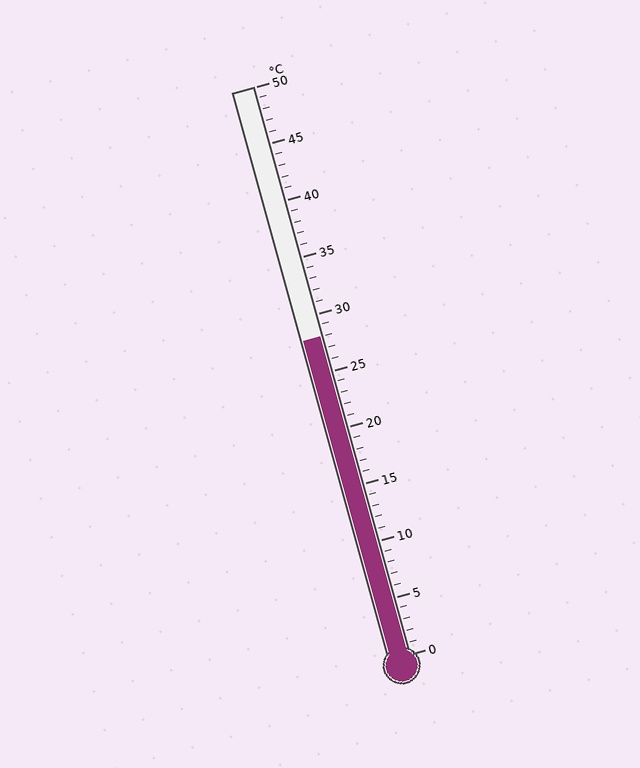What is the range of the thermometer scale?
The thermometer scale ranges from 0°C to 50°C.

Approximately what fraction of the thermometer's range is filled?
The thermometer is filled to approximately 55% of its range.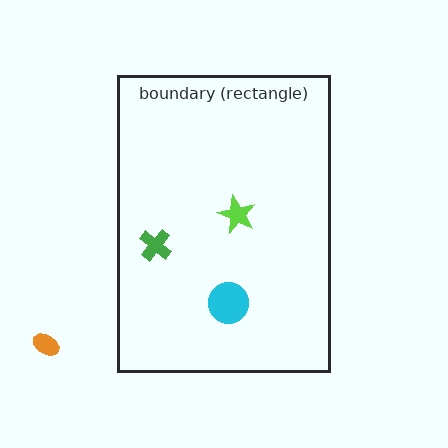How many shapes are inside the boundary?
3 inside, 1 outside.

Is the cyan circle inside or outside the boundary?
Inside.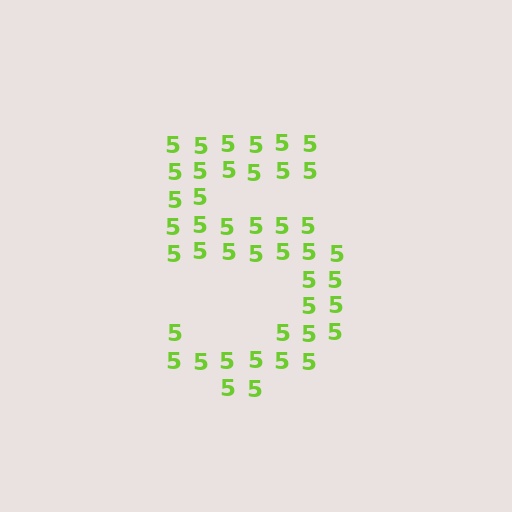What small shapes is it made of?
It is made of small digit 5's.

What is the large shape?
The large shape is the digit 5.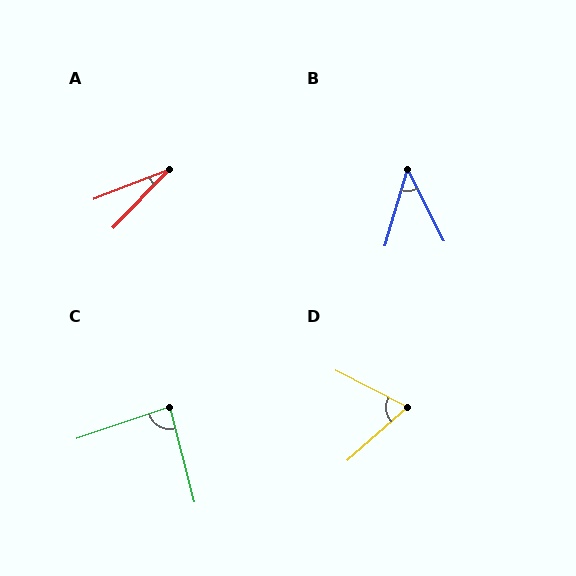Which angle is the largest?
C, at approximately 86 degrees.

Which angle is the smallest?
A, at approximately 25 degrees.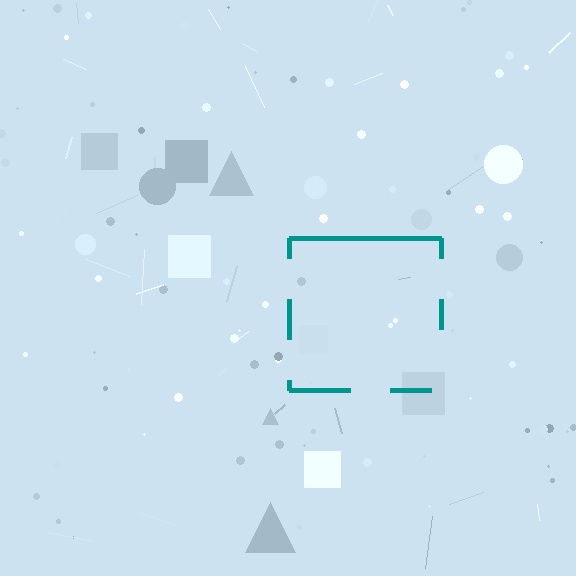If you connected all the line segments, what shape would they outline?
They would outline a square.